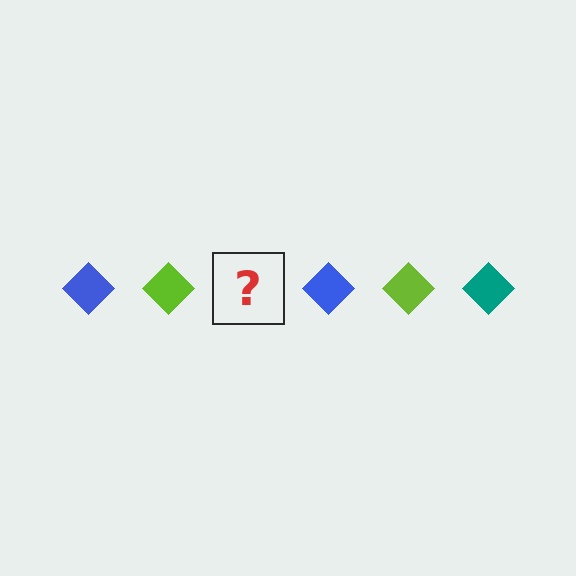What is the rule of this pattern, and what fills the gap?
The rule is that the pattern cycles through blue, lime, teal diamonds. The gap should be filled with a teal diamond.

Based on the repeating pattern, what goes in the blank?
The blank should be a teal diamond.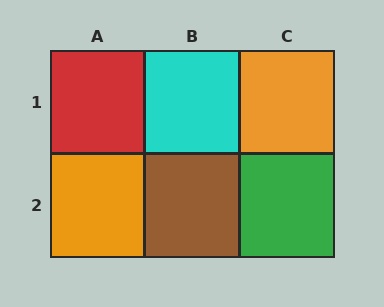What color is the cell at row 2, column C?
Green.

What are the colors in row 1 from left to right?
Red, cyan, orange.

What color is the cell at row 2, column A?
Orange.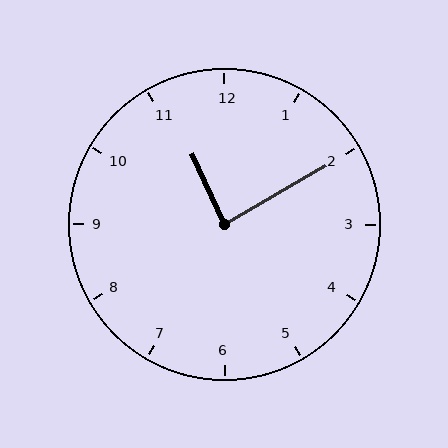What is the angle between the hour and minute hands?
Approximately 85 degrees.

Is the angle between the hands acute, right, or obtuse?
It is right.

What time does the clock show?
11:10.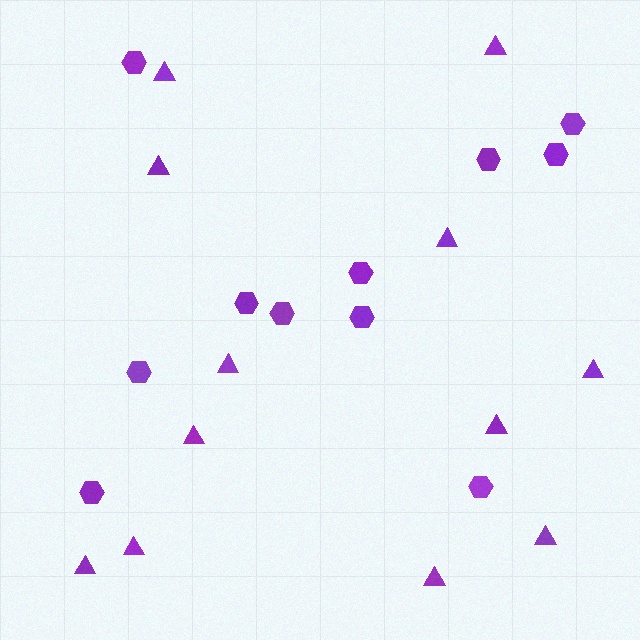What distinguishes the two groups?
There are 2 groups: one group of triangles (12) and one group of hexagons (11).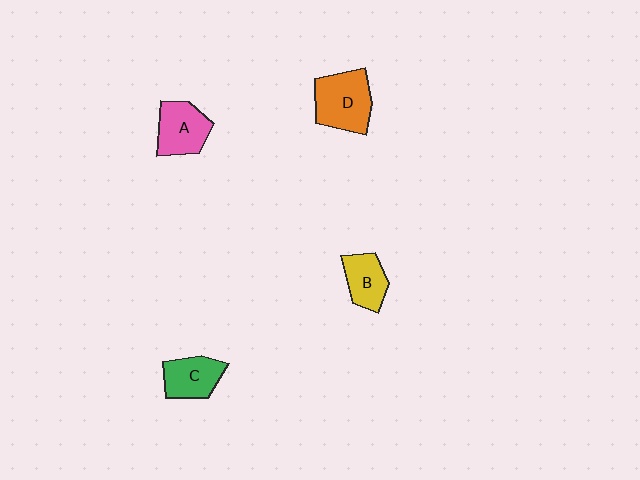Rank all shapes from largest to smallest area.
From largest to smallest: D (orange), A (pink), C (green), B (yellow).